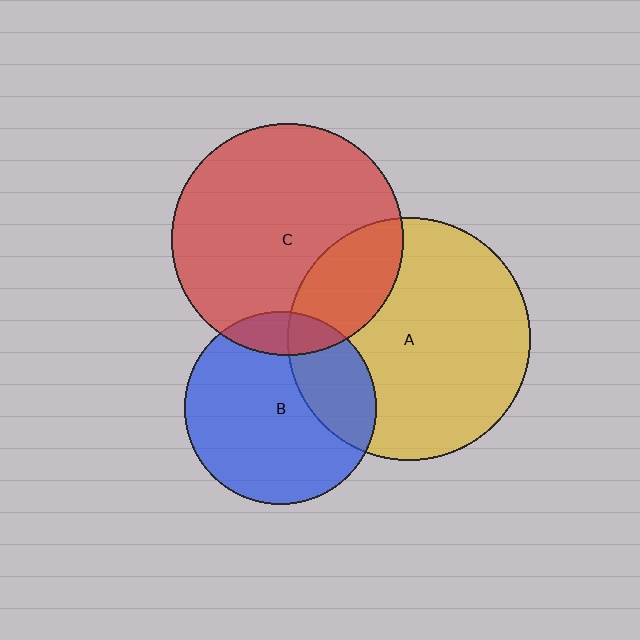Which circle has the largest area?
Circle A (yellow).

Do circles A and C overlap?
Yes.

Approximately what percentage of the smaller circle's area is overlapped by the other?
Approximately 25%.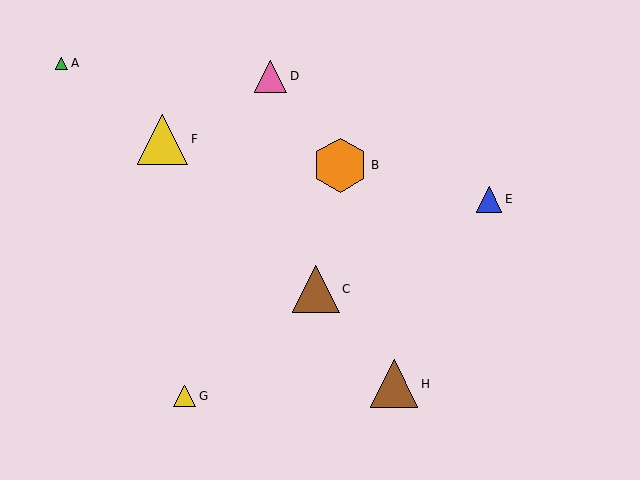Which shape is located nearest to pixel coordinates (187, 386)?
The yellow triangle (labeled G) at (185, 396) is nearest to that location.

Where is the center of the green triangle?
The center of the green triangle is at (61, 63).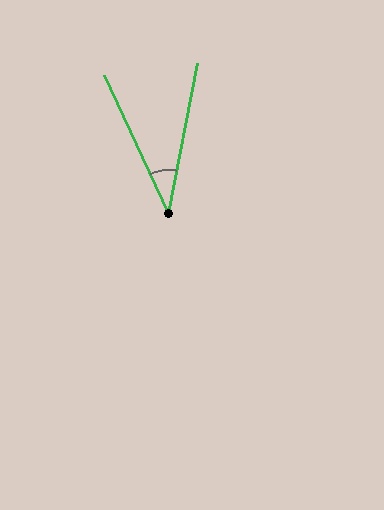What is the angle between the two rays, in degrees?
Approximately 36 degrees.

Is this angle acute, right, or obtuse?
It is acute.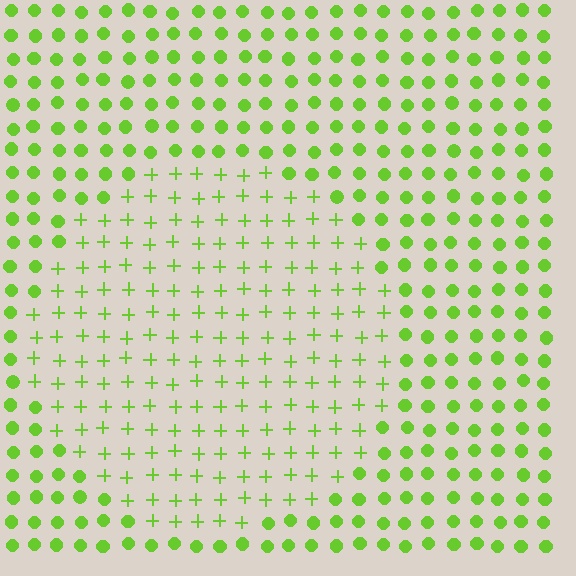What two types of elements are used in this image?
The image uses plus signs inside the circle region and circles outside it.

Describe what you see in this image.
The image is filled with small lime elements arranged in a uniform grid. A circle-shaped region contains plus signs, while the surrounding area contains circles. The boundary is defined purely by the change in element shape.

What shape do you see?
I see a circle.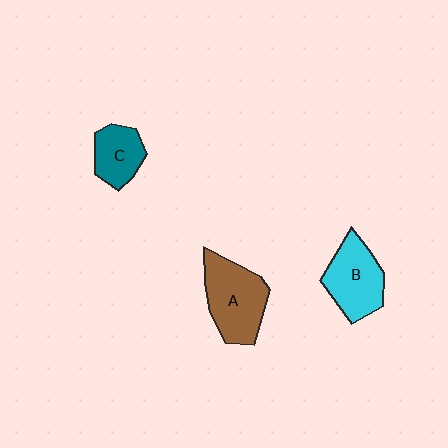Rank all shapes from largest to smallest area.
From largest to smallest: A (brown), B (cyan), C (teal).